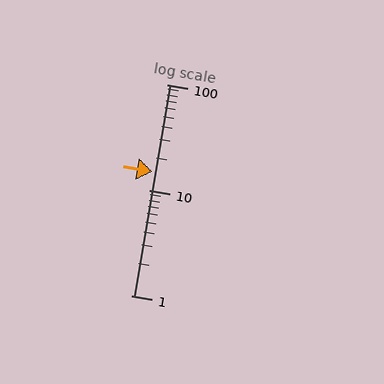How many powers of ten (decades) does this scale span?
The scale spans 2 decades, from 1 to 100.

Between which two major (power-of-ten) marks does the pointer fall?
The pointer is between 10 and 100.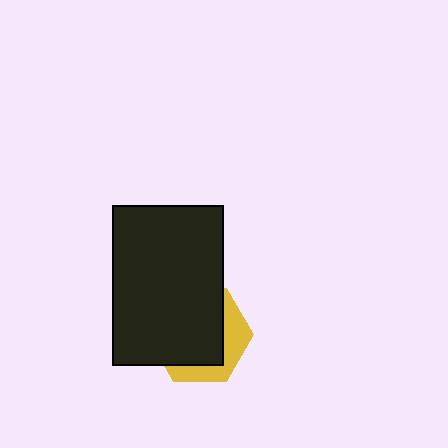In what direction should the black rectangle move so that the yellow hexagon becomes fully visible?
The black rectangle should move toward the upper-left. That is the shortest direction to clear the overlap and leave the yellow hexagon fully visible.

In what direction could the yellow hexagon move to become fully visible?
The yellow hexagon could move toward the lower-right. That would shift it out from behind the black rectangle entirely.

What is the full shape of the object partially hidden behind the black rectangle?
The partially hidden object is a yellow hexagon.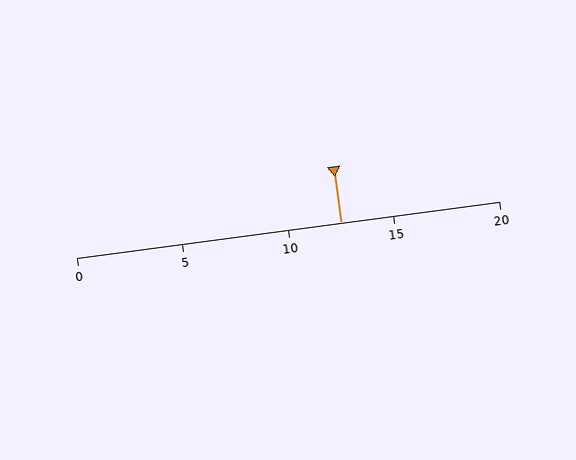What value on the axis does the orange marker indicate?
The marker indicates approximately 12.5.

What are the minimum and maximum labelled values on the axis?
The axis runs from 0 to 20.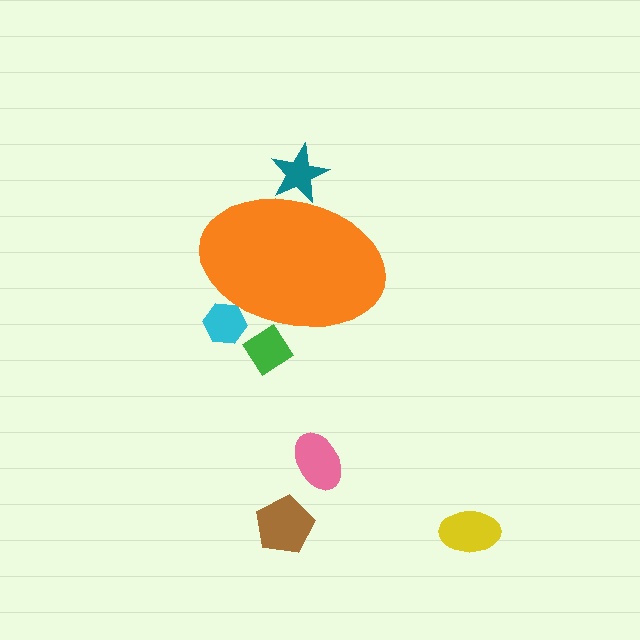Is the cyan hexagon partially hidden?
Yes, the cyan hexagon is partially hidden behind the orange ellipse.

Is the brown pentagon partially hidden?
No, the brown pentagon is fully visible.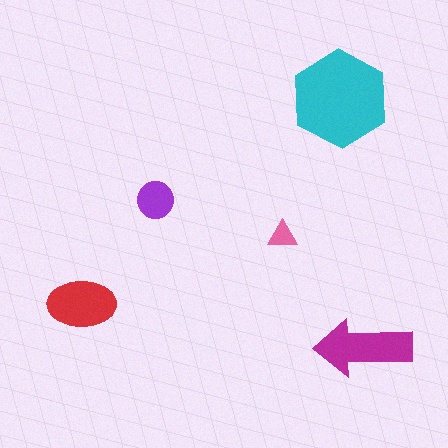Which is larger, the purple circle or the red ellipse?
The red ellipse.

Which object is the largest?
The cyan hexagon.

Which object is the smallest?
The pink triangle.